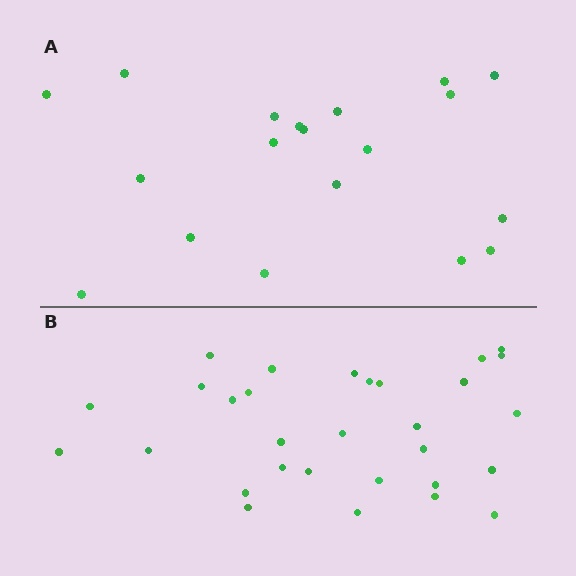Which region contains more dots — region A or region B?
Region B (the bottom region) has more dots.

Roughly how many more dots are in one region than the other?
Region B has roughly 12 or so more dots than region A.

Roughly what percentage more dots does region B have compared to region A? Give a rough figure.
About 60% more.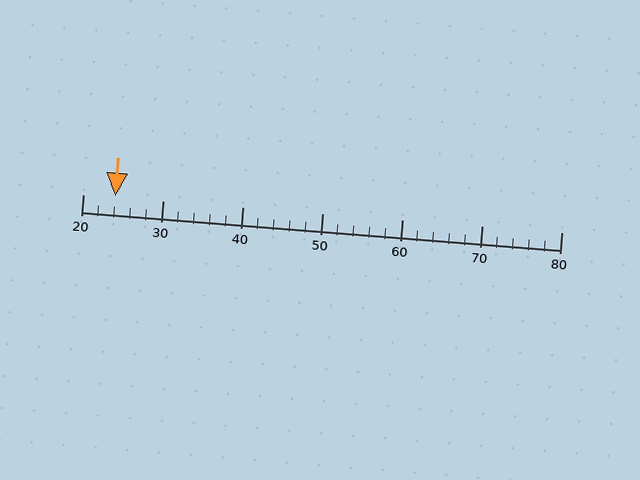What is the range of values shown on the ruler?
The ruler shows values from 20 to 80.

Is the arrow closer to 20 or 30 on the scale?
The arrow is closer to 20.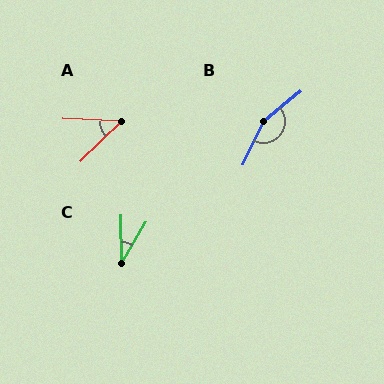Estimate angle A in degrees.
Approximately 47 degrees.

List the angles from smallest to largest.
C (32°), A (47°), B (154°).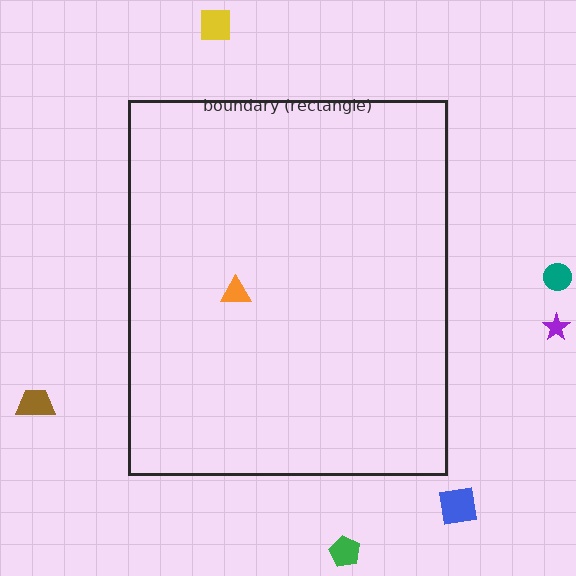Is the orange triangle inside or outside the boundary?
Inside.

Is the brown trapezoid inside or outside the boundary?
Outside.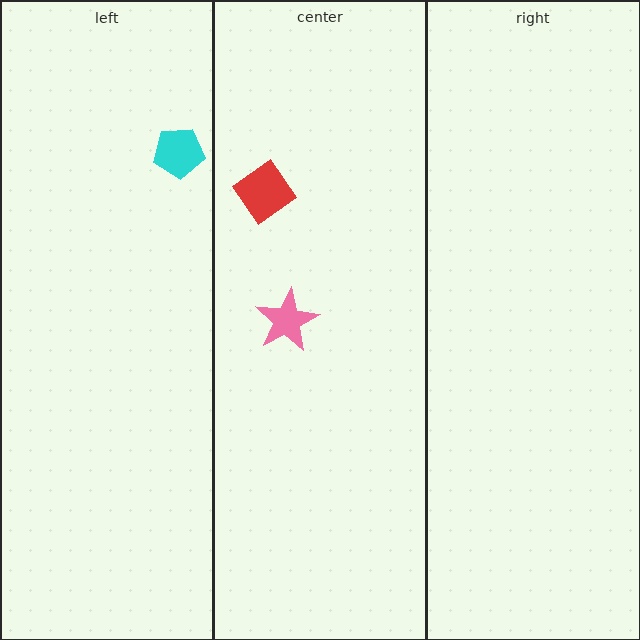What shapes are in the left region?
The cyan pentagon.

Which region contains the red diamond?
The center region.